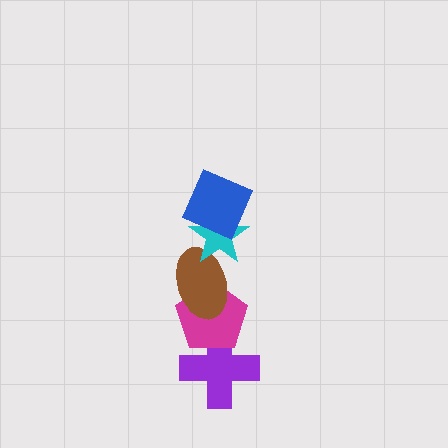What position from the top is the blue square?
The blue square is 1st from the top.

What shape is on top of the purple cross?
The magenta pentagon is on top of the purple cross.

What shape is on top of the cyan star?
The blue square is on top of the cyan star.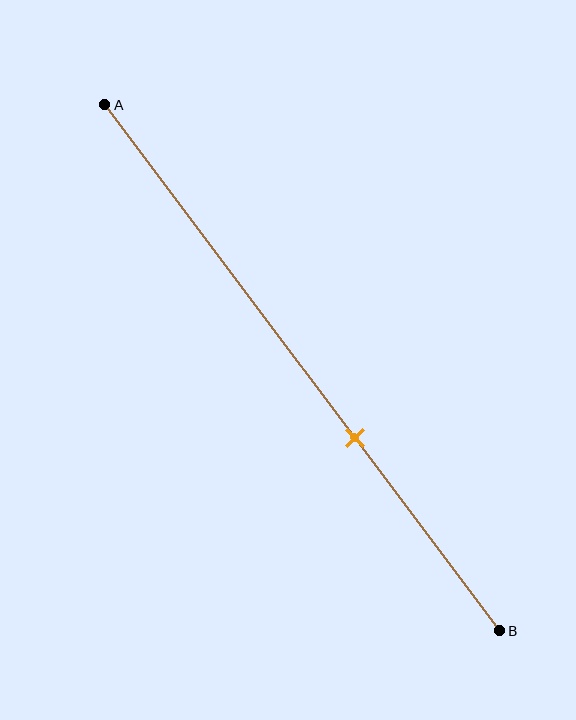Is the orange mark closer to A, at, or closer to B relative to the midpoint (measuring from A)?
The orange mark is closer to point B than the midpoint of segment AB.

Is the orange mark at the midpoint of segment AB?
No, the mark is at about 65% from A, not at the 50% midpoint.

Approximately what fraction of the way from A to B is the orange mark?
The orange mark is approximately 65% of the way from A to B.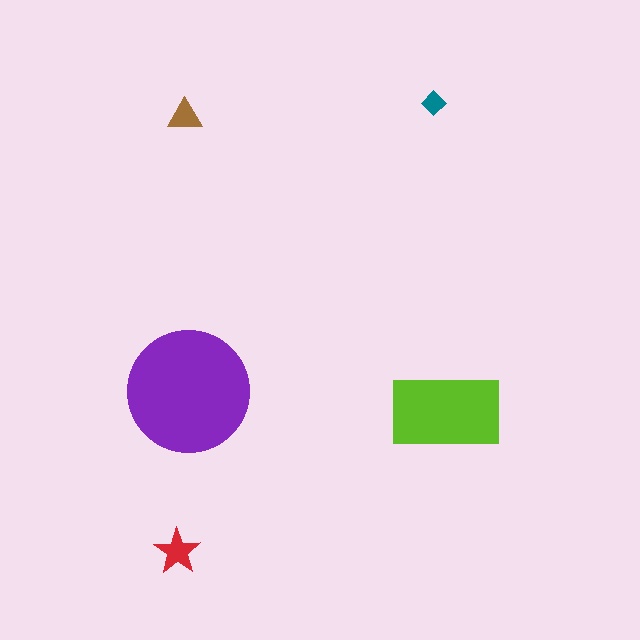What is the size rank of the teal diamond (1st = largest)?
5th.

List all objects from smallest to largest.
The teal diamond, the brown triangle, the red star, the lime rectangle, the purple circle.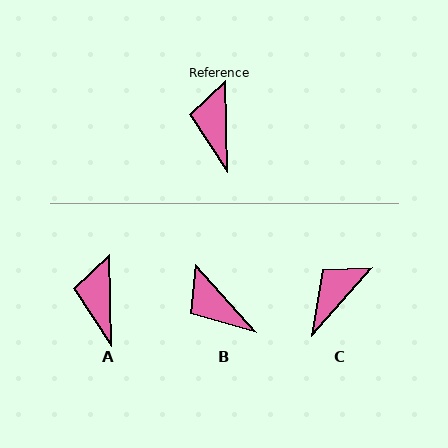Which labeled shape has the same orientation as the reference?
A.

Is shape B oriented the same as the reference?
No, it is off by about 41 degrees.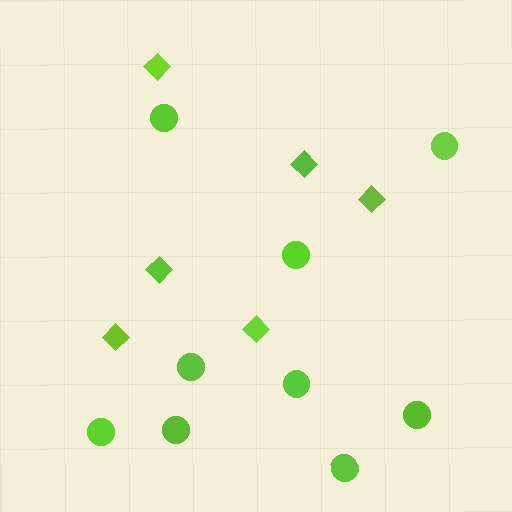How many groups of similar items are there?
There are 2 groups: one group of diamonds (6) and one group of circles (9).